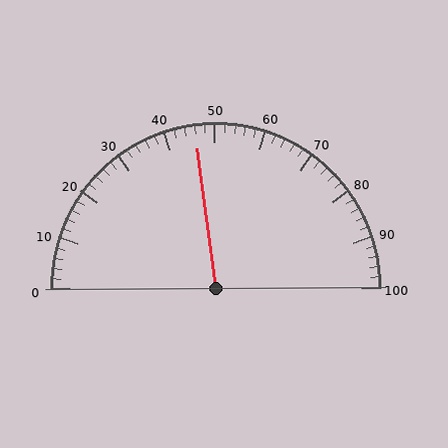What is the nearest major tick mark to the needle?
The nearest major tick mark is 50.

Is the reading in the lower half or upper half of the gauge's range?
The reading is in the lower half of the range (0 to 100).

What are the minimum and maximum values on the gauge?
The gauge ranges from 0 to 100.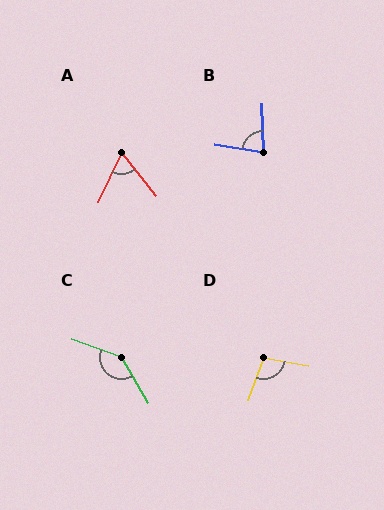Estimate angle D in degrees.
Approximately 99 degrees.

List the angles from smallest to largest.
A (63°), B (79°), D (99°), C (140°).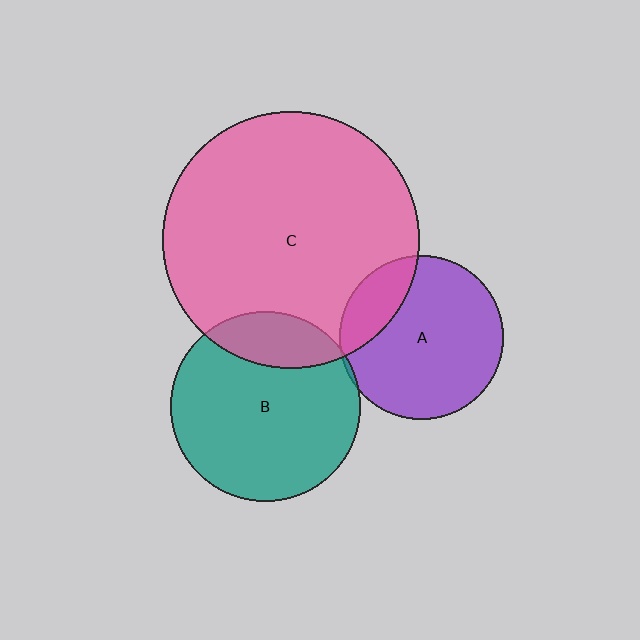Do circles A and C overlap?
Yes.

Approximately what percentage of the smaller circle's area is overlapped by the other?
Approximately 20%.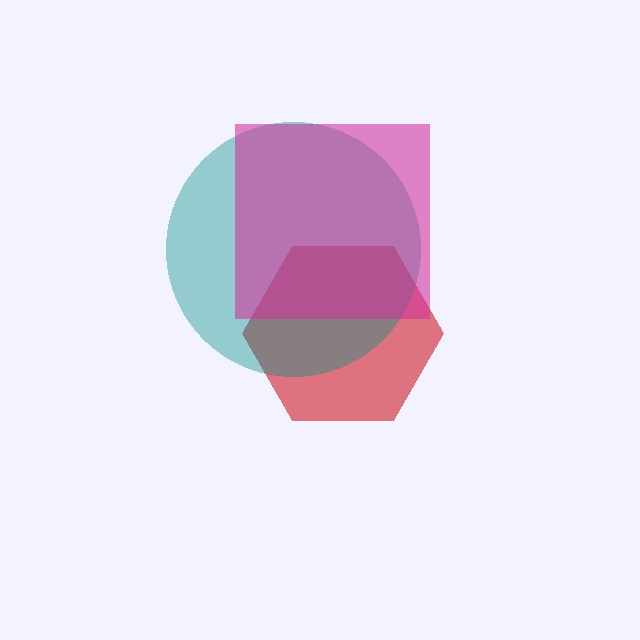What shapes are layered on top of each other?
The layered shapes are: a red hexagon, a teal circle, a magenta square.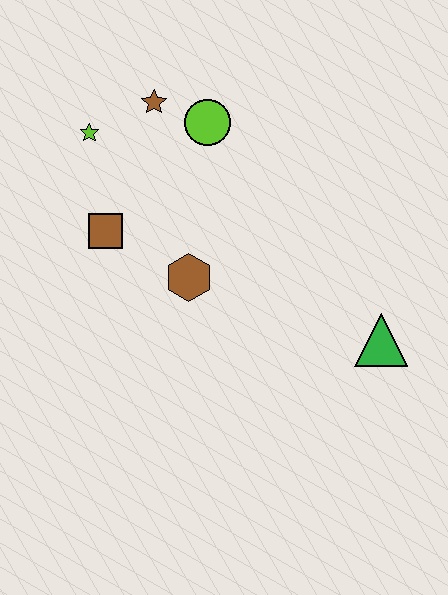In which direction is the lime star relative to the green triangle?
The lime star is to the left of the green triangle.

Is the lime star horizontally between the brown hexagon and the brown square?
No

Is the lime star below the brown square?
No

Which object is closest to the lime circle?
The brown star is closest to the lime circle.